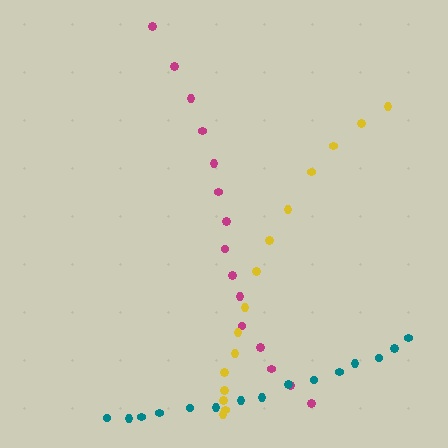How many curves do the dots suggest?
There are 3 distinct paths.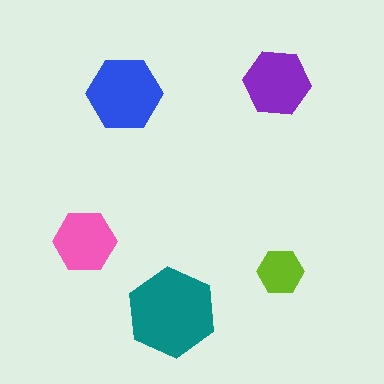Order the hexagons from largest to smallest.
the teal one, the blue one, the purple one, the pink one, the lime one.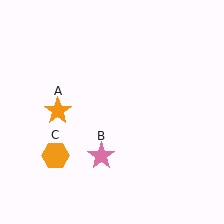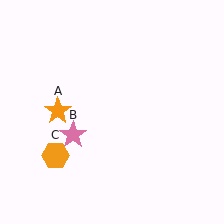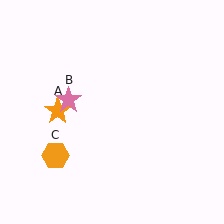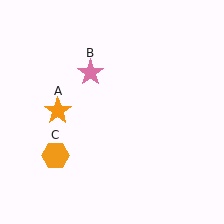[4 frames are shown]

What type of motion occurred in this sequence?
The pink star (object B) rotated clockwise around the center of the scene.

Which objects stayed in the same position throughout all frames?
Orange star (object A) and orange hexagon (object C) remained stationary.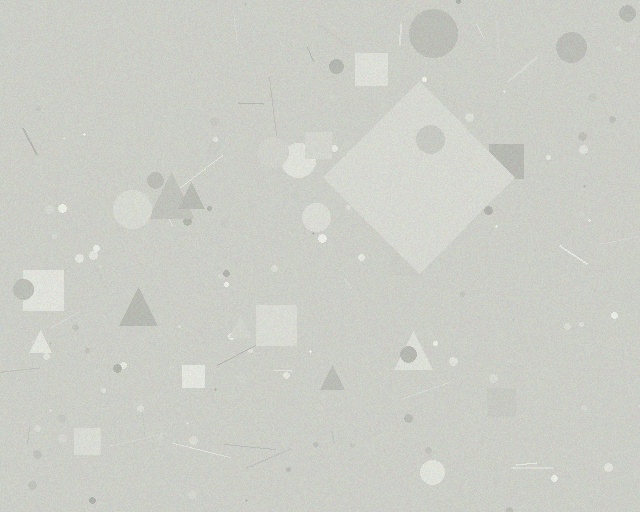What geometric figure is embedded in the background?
A diamond is embedded in the background.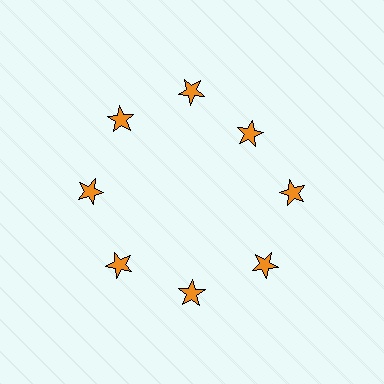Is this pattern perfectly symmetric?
No. The 8 orange stars are arranged in a ring, but one element near the 2 o'clock position is pulled inward toward the center, breaking the 8-fold rotational symmetry.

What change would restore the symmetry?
The symmetry would be restored by moving it outward, back onto the ring so that all 8 stars sit at equal angles and equal distance from the center.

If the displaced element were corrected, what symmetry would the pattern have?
It would have 8-fold rotational symmetry — the pattern would map onto itself every 45 degrees.